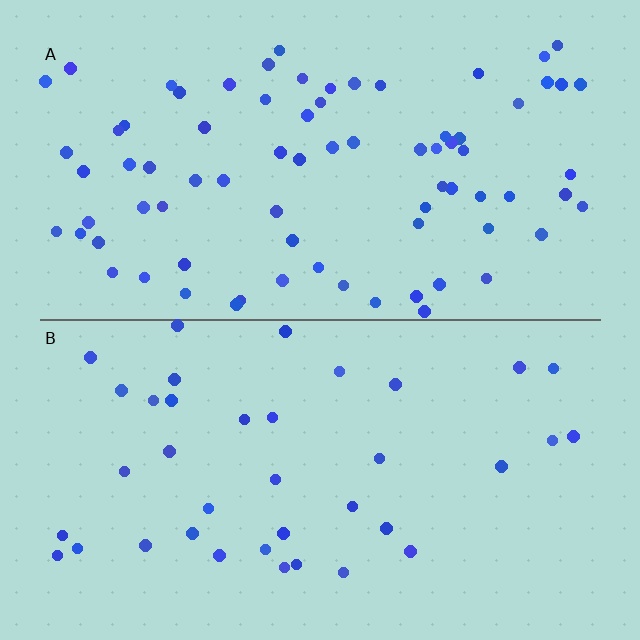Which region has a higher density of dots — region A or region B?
A (the top).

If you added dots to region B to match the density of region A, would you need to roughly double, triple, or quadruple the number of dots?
Approximately double.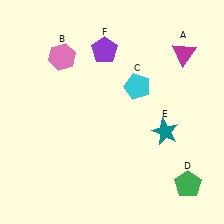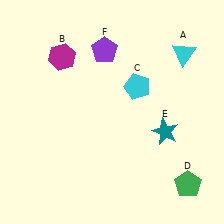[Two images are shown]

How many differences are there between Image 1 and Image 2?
There are 2 differences between the two images.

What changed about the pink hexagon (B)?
In Image 1, B is pink. In Image 2, it changed to magenta.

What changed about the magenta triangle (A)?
In Image 1, A is magenta. In Image 2, it changed to cyan.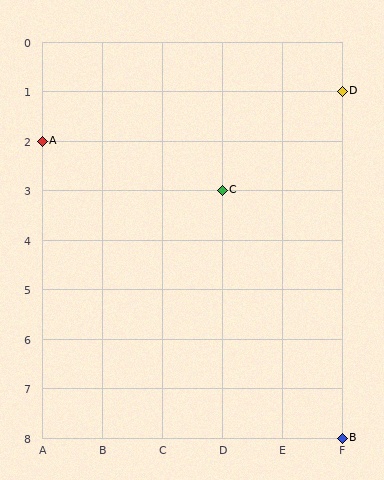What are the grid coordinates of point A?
Point A is at grid coordinates (A, 2).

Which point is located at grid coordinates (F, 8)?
Point B is at (F, 8).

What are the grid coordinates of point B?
Point B is at grid coordinates (F, 8).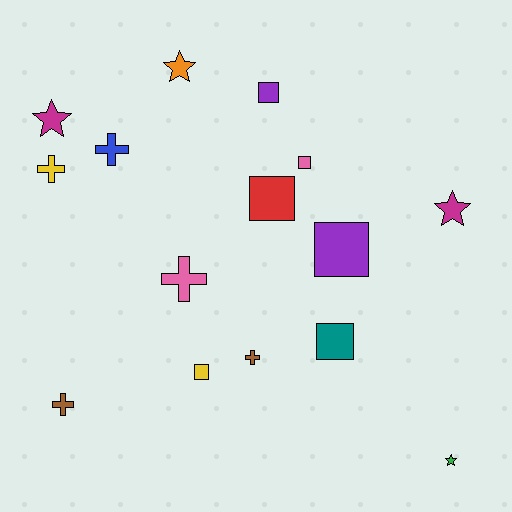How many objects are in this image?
There are 15 objects.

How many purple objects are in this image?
There are 2 purple objects.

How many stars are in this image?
There are 4 stars.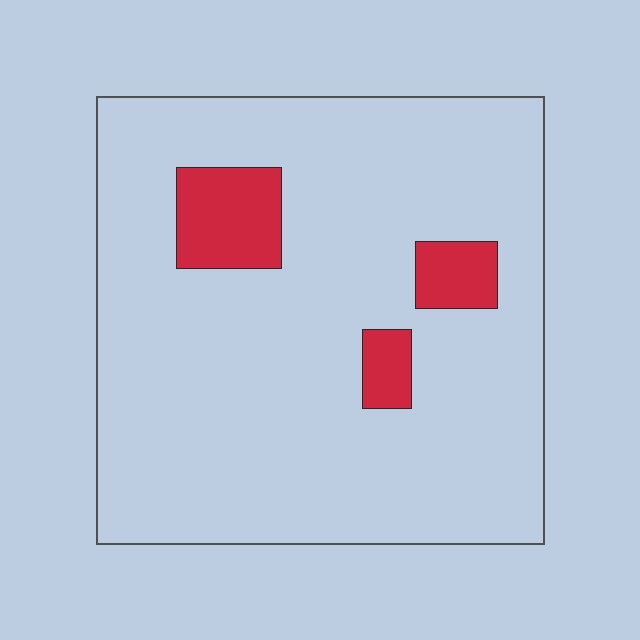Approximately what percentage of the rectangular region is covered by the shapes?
Approximately 10%.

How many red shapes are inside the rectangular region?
3.